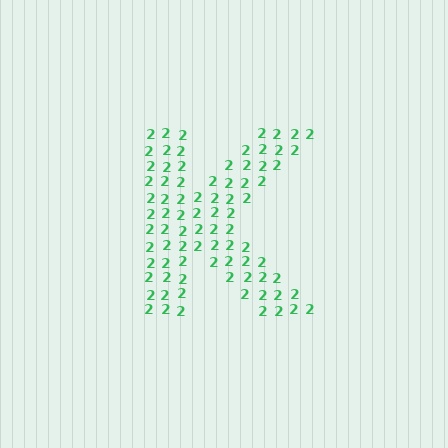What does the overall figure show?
The overall figure shows the letter K.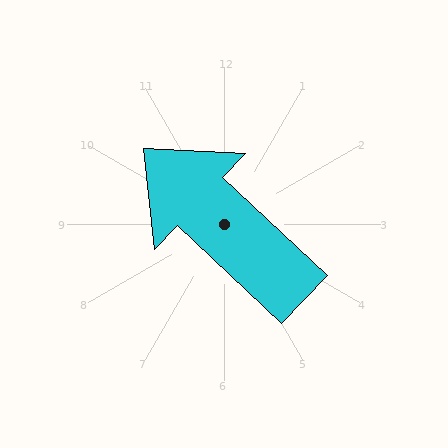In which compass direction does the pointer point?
Northwest.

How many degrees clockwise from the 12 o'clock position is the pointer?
Approximately 313 degrees.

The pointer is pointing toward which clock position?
Roughly 10 o'clock.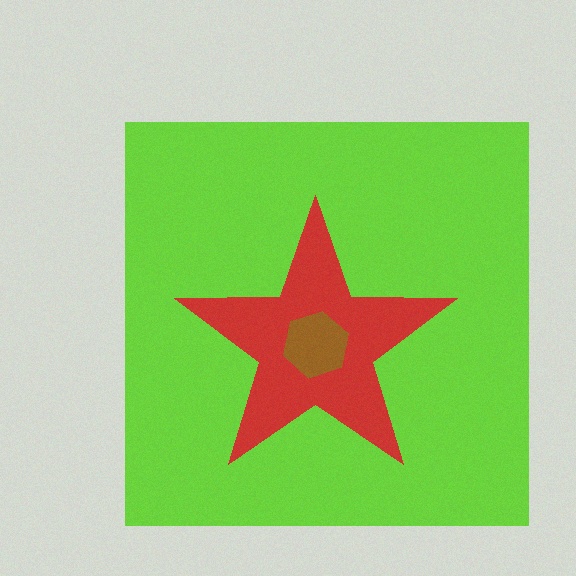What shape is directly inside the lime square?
The red star.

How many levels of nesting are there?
3.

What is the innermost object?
The brown hexagon.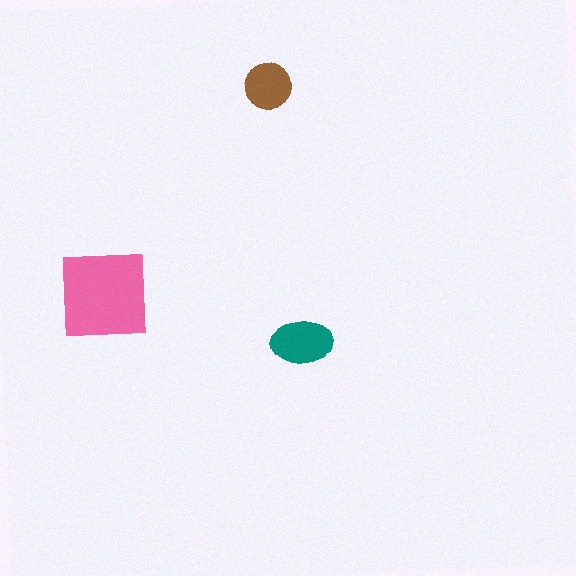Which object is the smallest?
The brown circle.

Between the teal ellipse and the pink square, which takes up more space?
The pink square.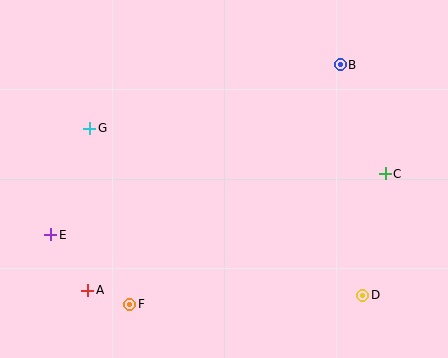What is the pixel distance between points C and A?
The distance between C and A is 319 pixels.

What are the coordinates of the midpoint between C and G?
The midpoint between C and G is at (237, 151).